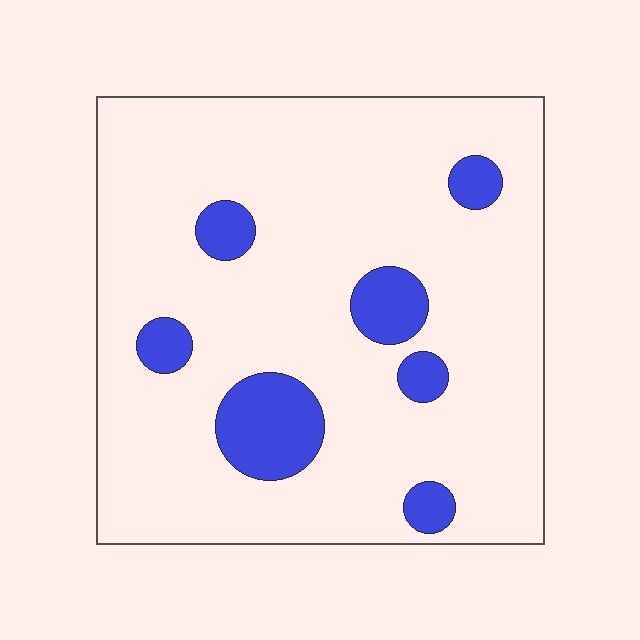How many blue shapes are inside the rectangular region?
7.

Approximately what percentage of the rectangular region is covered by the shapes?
Approximately 15%.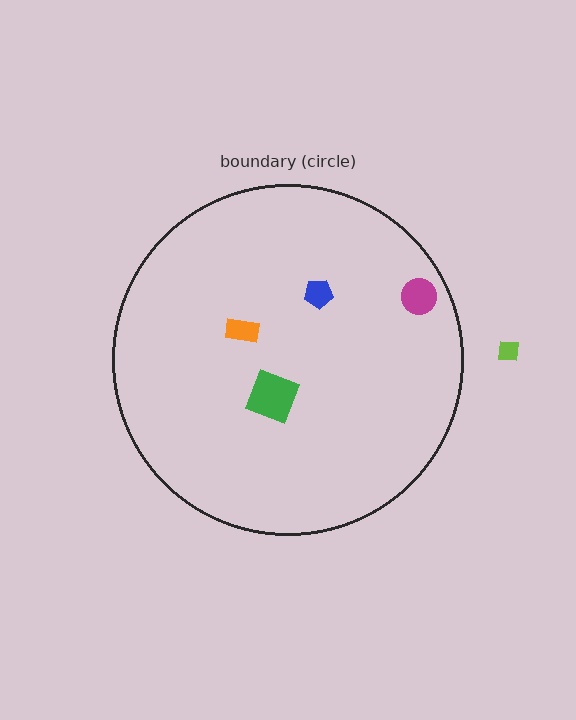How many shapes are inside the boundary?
4 inside, 1 outside.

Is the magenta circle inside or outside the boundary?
Inside.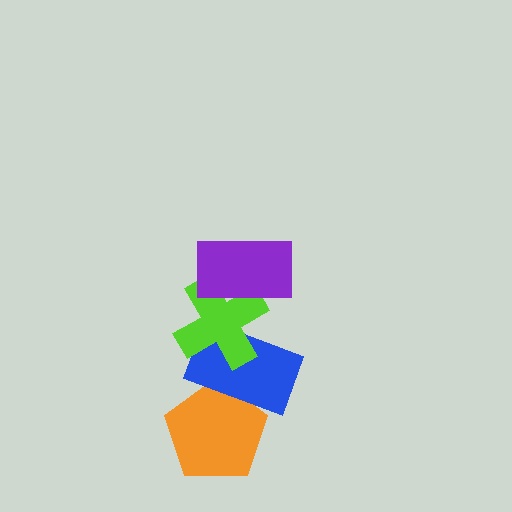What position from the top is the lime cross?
The lime cross is 2nd from the top.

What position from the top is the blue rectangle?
The blue rectangle is 3rd from the top.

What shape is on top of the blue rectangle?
The lime cross is on top of the blue rectangle.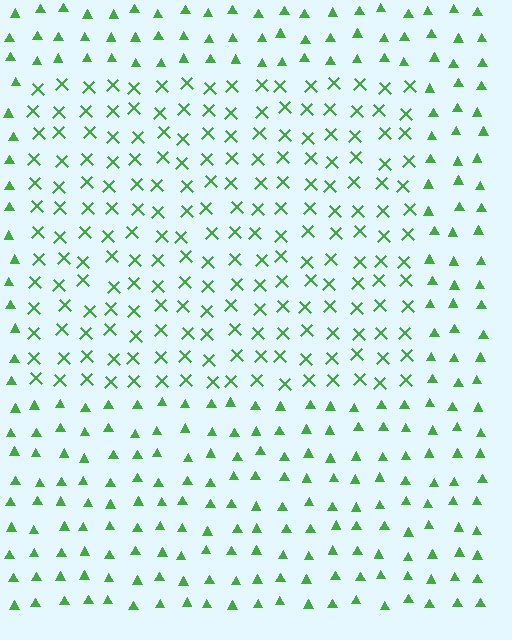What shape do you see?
I see a rectangle.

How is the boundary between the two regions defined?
The boundary is defined by a change in element shape: X marks inside vs. triangles outside. All elements share the same color and spacing.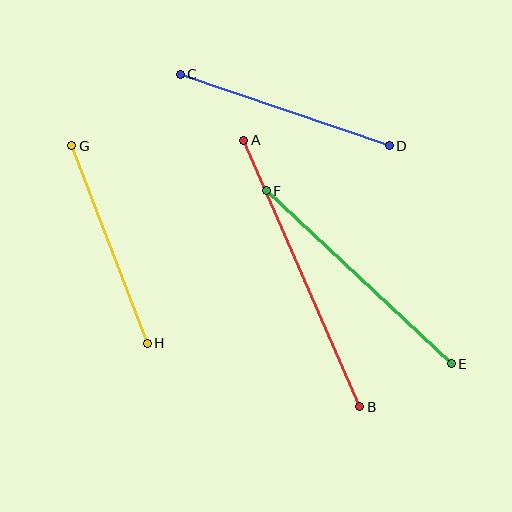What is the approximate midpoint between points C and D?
The midpoint is at approximately (285, 110) pixels.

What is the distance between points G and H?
The distance is approximately 211 pixels.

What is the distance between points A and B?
The distance is approximately 291 pixels.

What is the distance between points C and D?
The distance is approximately 221 pixels.